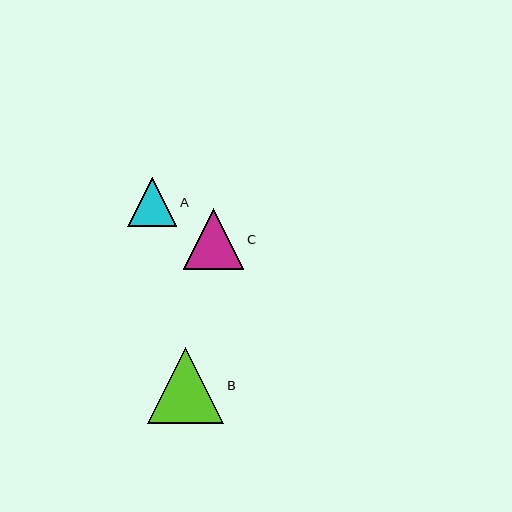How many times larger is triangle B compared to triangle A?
Triangle B is approximately 1.6 times the size of triangle A.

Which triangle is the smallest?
Triangle A is the smallest with a size of approximately 49 pixels.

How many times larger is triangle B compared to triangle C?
Triangle B is approximately 1.2 times the size of triangle C.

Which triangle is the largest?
Triangle B is the largest with a size of approximately 76 pixels.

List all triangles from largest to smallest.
From largest to smallest: B, C, A.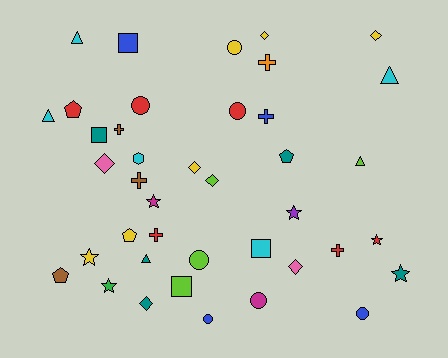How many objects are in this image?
There are 40 objects.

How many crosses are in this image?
There are 6 crosses.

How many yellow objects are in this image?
There are 6 yellow objects.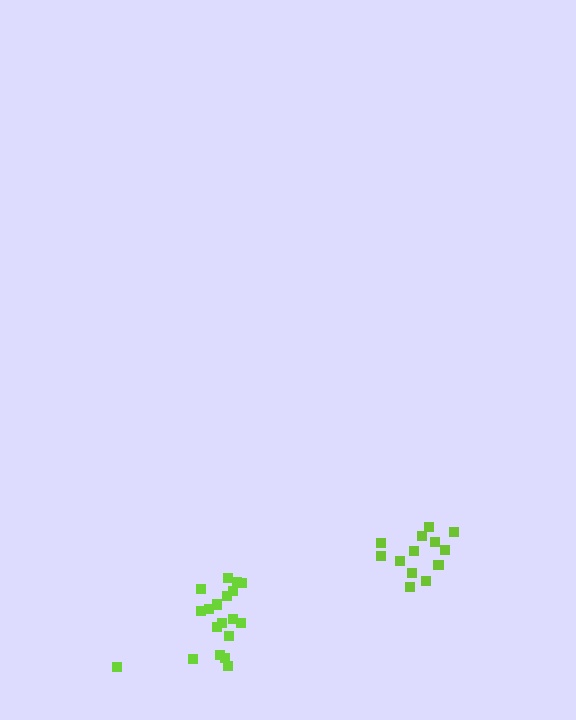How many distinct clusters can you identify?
There are 2 distinct clusters.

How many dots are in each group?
Group 1: 14 dots, Group 2: 19 dots (33 total).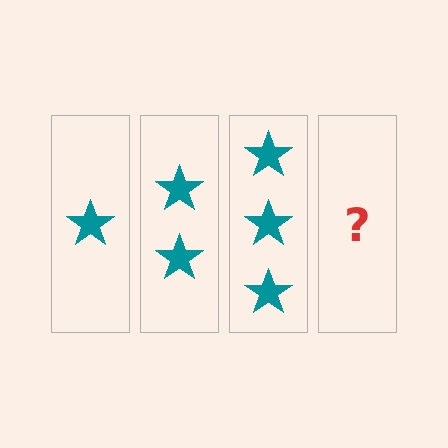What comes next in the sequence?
The next element should be 4 stars.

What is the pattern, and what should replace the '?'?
The pattern is that each step adds one more star. The '?' should be 4 stars.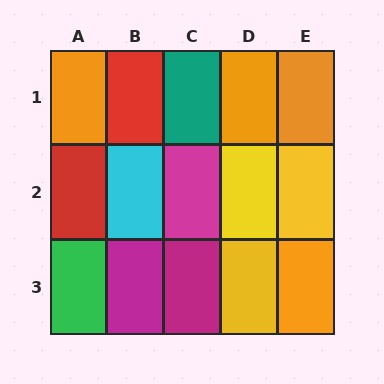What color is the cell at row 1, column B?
Red.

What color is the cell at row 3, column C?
Magenta.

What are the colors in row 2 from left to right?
Red, cyan, magenta, yellow, yellow.